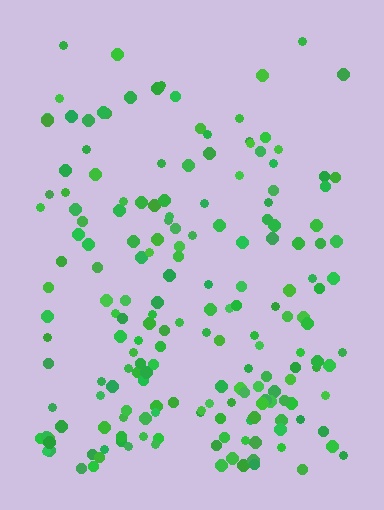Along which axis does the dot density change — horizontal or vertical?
Vertical.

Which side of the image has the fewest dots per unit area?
The top.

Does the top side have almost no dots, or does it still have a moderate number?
Still a moderate number, just noticeably fewer than the bottom.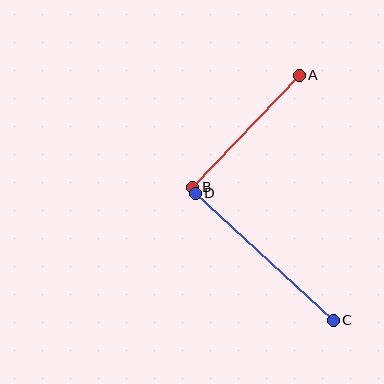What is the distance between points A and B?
The distance is approximately 155 pixels.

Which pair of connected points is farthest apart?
Points C and D are farthest apart.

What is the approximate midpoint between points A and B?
The midpoint is at approximately (246, 131) pixels.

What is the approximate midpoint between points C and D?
The midpoint is at approximately (264, 257) pixels.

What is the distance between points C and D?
The distance is approximately 188 pixels.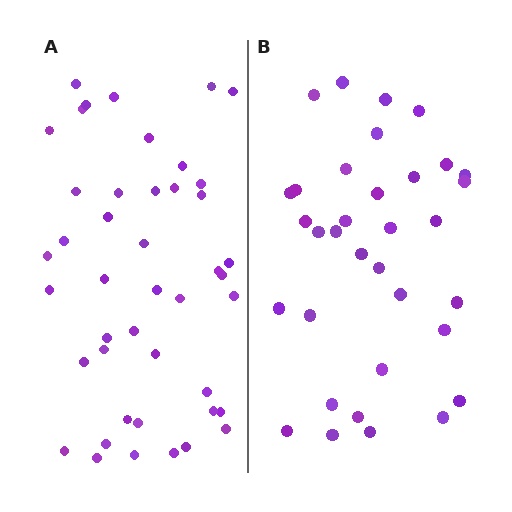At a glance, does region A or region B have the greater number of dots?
Region A (the left region) has more dots.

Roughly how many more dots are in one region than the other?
Region A has roughly 10 or so more dots than region B.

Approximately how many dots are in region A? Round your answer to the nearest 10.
About 40 dots. (The exact count is 44, which rounds to 40.)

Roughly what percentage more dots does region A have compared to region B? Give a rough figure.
About 30% more.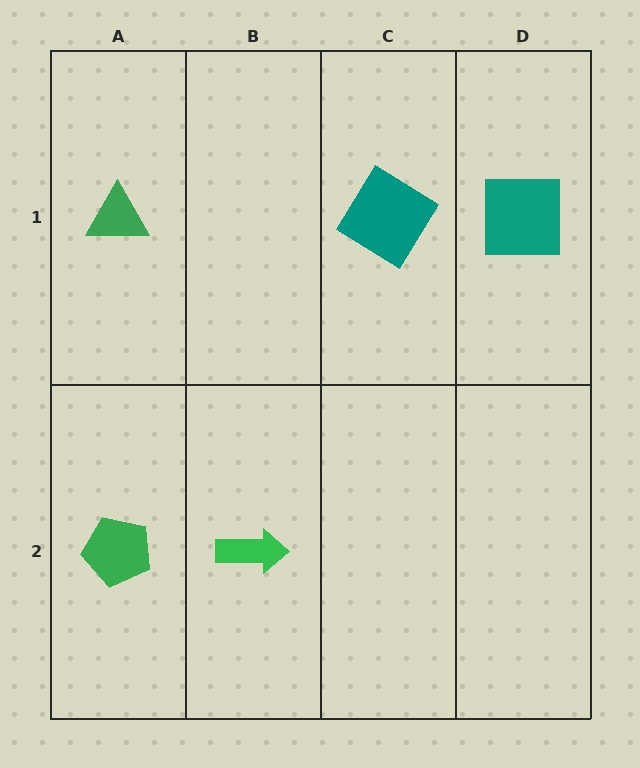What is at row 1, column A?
A green triangle.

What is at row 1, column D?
A teal square.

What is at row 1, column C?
A teal diamond.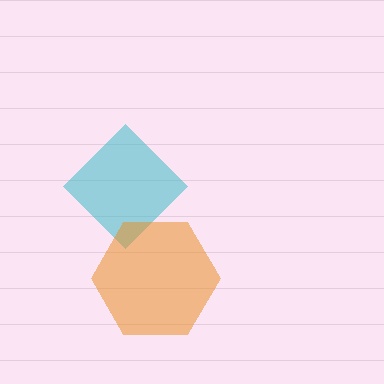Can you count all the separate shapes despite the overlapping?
Yes, there are 2 separate shapes.